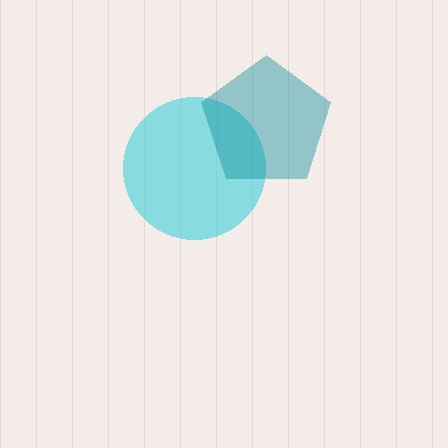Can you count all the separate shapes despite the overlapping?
Yes, there are 2 separate shapes.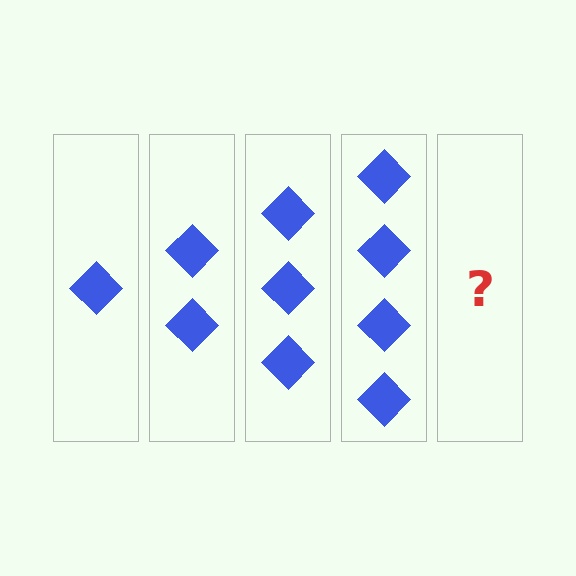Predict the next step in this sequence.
The next step is 5 diamonds.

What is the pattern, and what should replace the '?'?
The pattern is that each step adds one more diamond. The '?' should be 5 diamonds.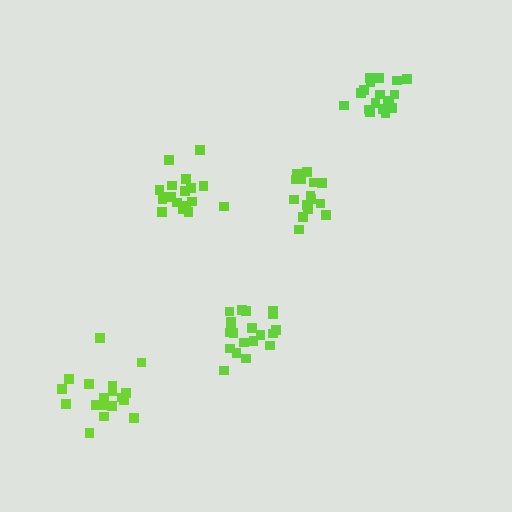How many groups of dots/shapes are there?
There are 5 groups.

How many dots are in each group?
Group 1: 16 dots, Group 2: 20 dots, Group 3: 18 dots, Group 4: 18 dots, Group 5: 19 dots (91 total).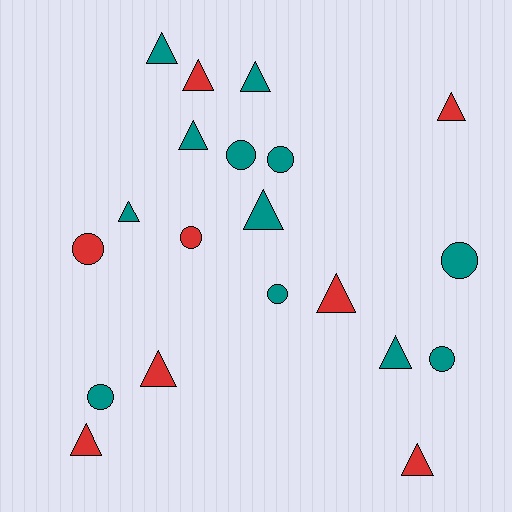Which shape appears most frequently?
Triangle, with 12 objects.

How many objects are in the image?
There are 20 objects.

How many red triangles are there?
There are 6 red triangles.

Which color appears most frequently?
Teal, with 12 objects.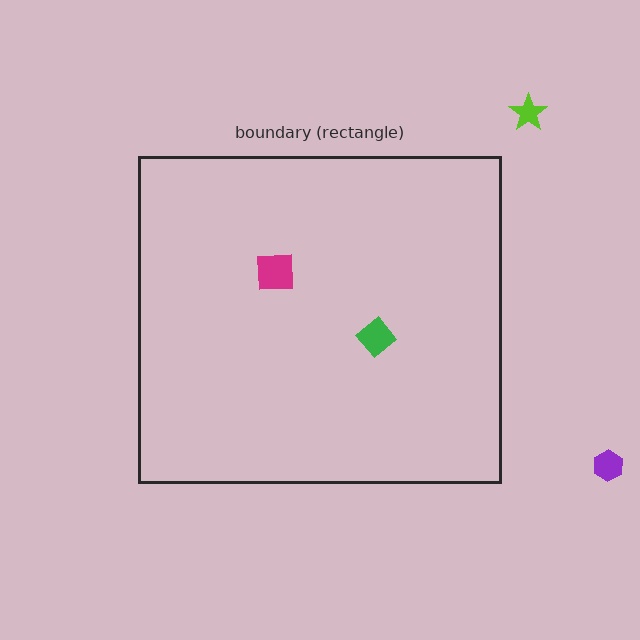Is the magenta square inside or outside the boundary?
Inside.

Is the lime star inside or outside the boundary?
Outside.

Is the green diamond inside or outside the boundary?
Inside.